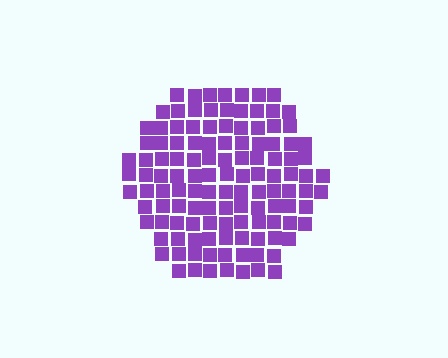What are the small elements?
The small elements are squares.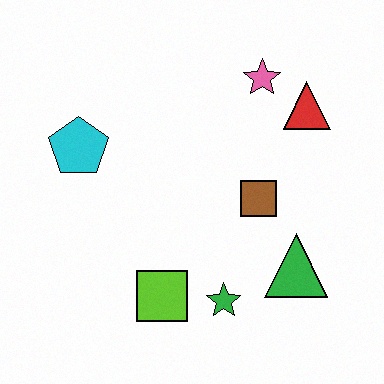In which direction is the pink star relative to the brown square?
The pink star is above the brown square.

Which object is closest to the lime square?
The green star is closest to the lime square.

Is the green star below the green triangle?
Yes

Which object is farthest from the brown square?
The cyan pentagon is farthest from the brown square.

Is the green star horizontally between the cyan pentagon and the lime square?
No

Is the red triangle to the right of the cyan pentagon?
Yes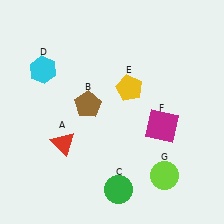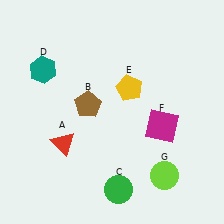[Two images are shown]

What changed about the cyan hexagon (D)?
In Image 1, D is cyan. In Image 2, it changed to teal.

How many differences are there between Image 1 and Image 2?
There is 1 difference between the two images.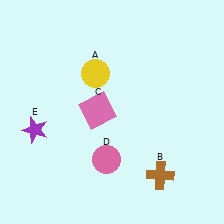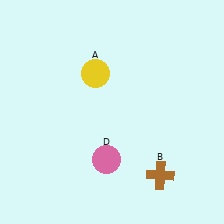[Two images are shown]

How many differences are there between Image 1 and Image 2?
There are 2 differences between the two images.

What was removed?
The purple star (E), the pink square (C) were removed in Image 2.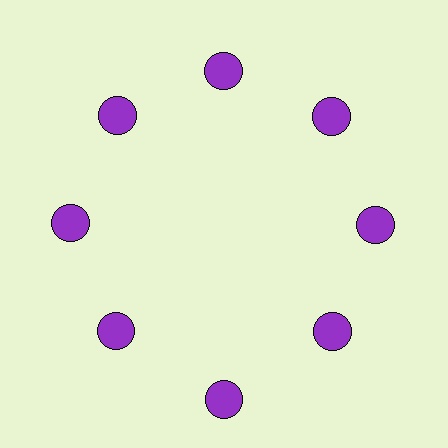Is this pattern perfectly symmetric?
No. The 8 purple circles are arranged in a ring, but one element near the 6 o'clock position is pushed outward from the center, breaking the 8-fold rotational symmetry.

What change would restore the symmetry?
The symmetry would be restored by moving it inward, back onto the ring so that all 8 circles sit at equal angles and equal distance from the center.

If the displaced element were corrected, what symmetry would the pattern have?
It would have 8-fold rotational symmetry — the pattern would map onto itself every 45 degrees.